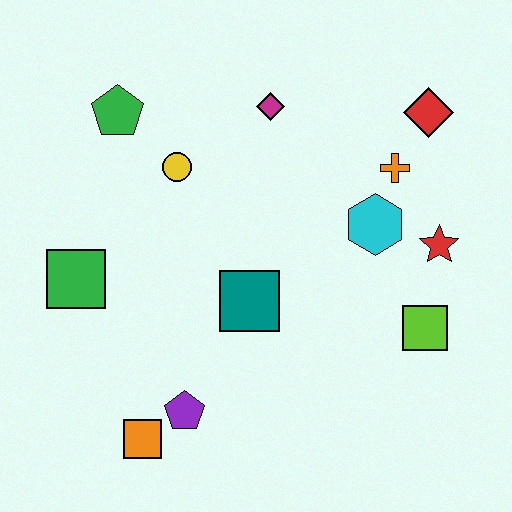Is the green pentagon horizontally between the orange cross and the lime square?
No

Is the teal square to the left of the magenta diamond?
Yes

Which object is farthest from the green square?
The red diamond is farthest from the green square.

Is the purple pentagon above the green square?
No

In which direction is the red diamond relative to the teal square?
The red diamond is above the teal square.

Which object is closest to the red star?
The cyan hexagon is closest to the red star.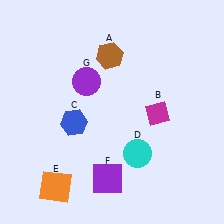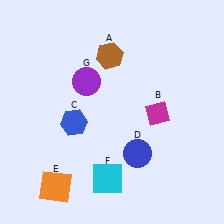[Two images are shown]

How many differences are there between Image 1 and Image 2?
There are 2 differences between the two images.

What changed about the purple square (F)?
In Image 1, F is purple. In Image 2, it changed to cyan.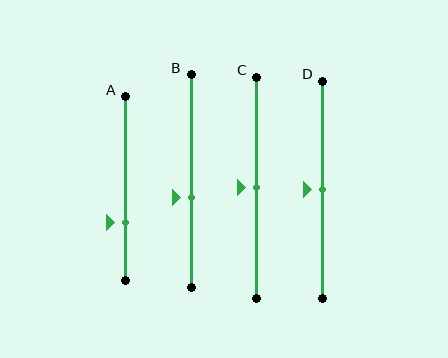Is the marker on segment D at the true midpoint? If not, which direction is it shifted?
Yes, the marker on segment D is at the true midpoint.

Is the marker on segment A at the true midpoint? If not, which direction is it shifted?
No, the marker on segment A is shifted downward by about 18% of the segment length.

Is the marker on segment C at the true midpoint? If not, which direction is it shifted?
Yes, the marker on segment C is at the true midpoint.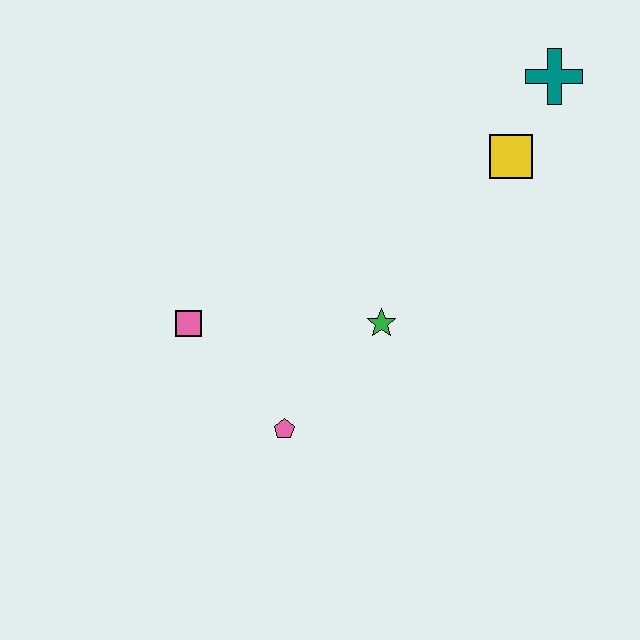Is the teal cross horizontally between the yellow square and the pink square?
No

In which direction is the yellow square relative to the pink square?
The yellow square is to the right of the pink square.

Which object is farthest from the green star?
The teal cross is farthest from the green star.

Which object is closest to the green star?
The pink pentagon is closest to the green star.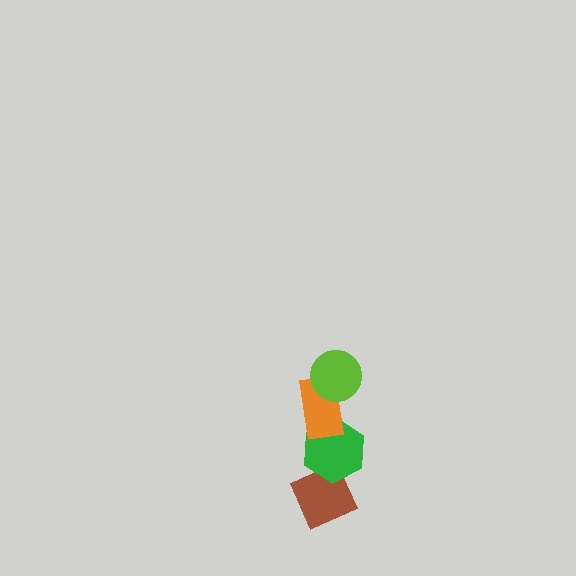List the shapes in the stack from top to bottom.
From top to bottom: the lime circle, the orange rectangle, the green hexagon, the brown diamond.